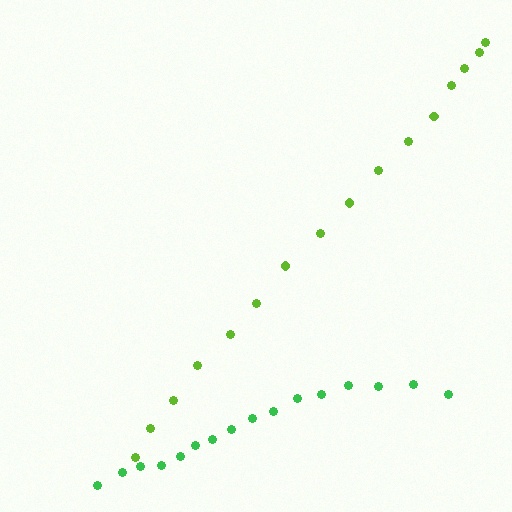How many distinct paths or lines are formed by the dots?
There are 2 distinct paths.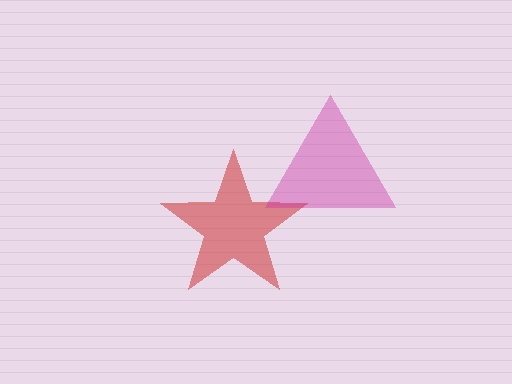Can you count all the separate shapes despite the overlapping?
Yes, there are 2 separate shapes.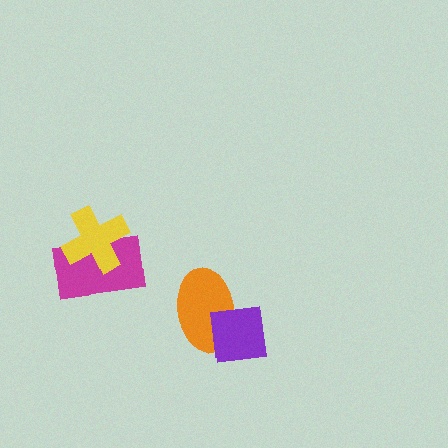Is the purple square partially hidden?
No, no other shape covers it.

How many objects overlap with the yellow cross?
1 object overlaps with the yellow cross.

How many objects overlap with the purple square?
1 object overlaps with the purple square.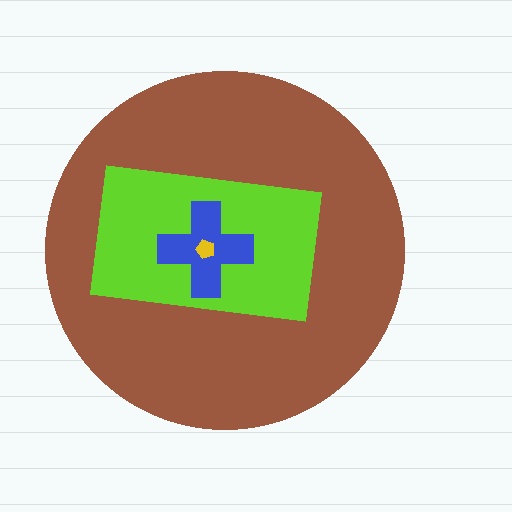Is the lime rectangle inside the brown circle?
Yes.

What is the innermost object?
The yellow pentagon.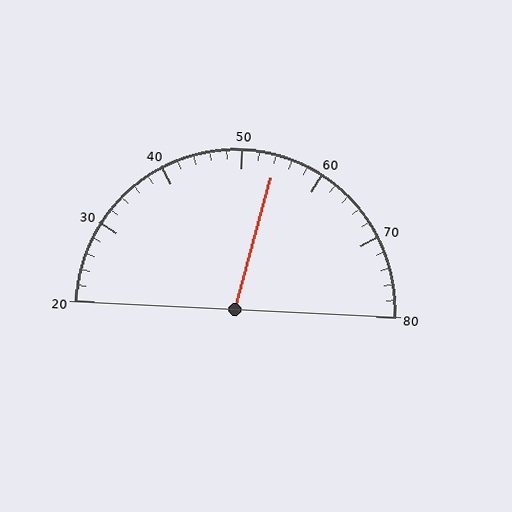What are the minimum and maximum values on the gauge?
The gauge ranges from 20 to 80.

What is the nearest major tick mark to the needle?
The nearest major tick mark is 50.